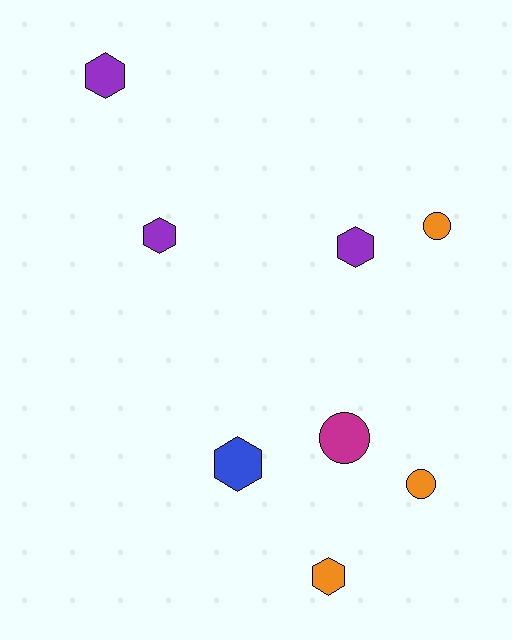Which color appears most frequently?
Orange, with 3 objects.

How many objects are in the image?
There are 8 objects.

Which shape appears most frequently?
Hexagon, with 5 objects.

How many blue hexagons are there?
There is 1 blue hexagon.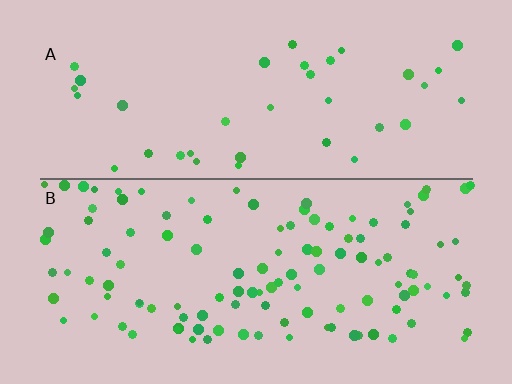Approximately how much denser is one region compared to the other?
Approximately 3.0× — region B over region A.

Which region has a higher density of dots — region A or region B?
B (the bottom).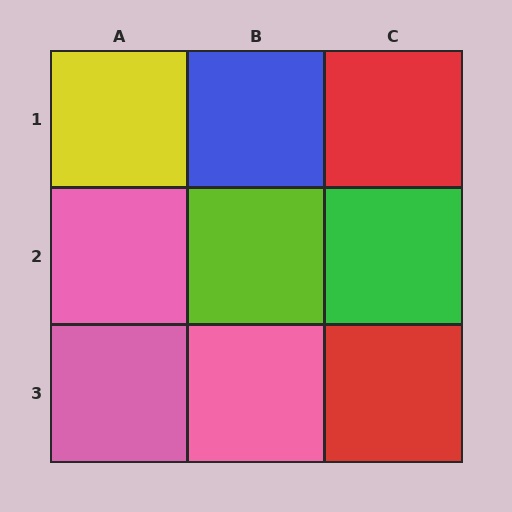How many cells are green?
1 cell is green.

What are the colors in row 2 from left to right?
Pink, lime, green.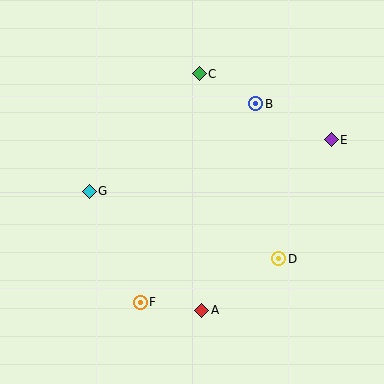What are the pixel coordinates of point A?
Point A is at (202, 310).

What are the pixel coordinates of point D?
Point D is at (279, 259).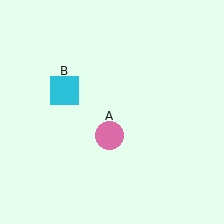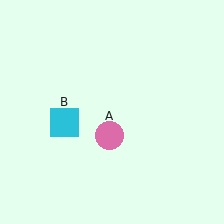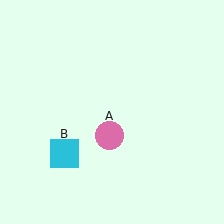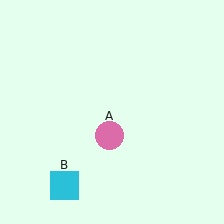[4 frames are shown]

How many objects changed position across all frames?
1 object changed position: cyan square (object B).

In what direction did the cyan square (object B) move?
The cyan square (object B) moved down.